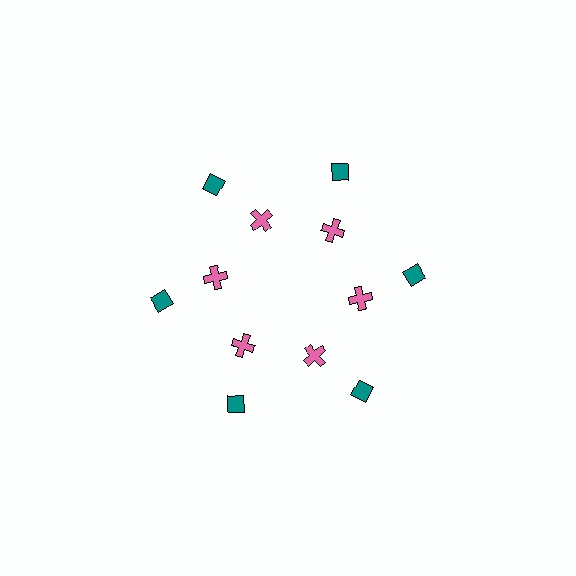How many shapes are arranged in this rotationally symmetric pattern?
There are 12 shapes, arranged in 6 groups of 2.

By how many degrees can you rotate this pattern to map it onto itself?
The pattern maps onto itself every 60 degrees of rotation.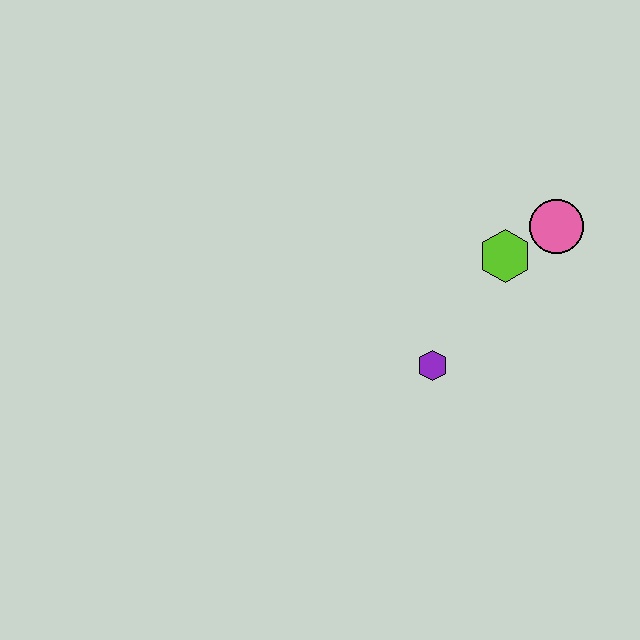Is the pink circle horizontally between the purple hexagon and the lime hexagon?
No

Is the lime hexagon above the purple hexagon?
Yes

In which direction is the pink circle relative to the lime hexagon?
The pink circle is to the right of the lime hexagon.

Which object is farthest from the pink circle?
The purple hexagon is farthest from the pink circle.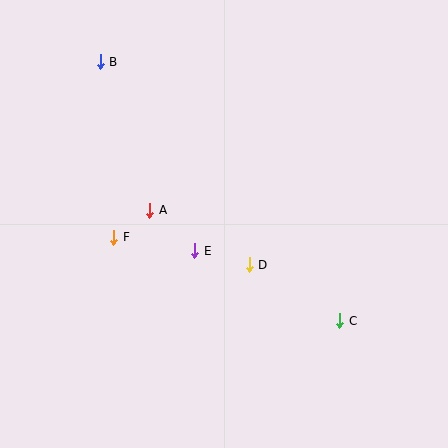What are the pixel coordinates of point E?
Point E is at (195, 251).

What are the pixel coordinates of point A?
Point A is at (150, 210).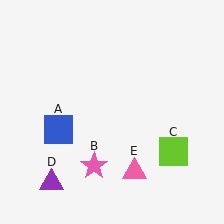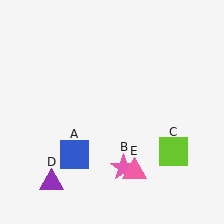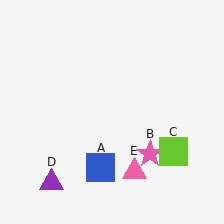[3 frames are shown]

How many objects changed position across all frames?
2 objects changed position: blue square (object A), pink star (object B).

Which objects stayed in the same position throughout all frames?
Lime square (object C) and purple triangle (object D) and pink triangle (object E) remained stationary.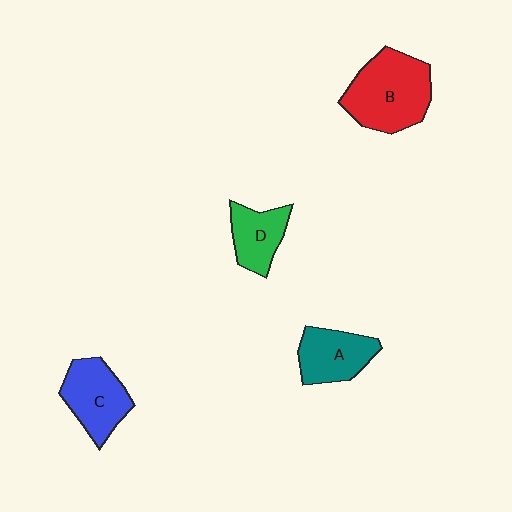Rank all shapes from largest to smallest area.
From largest to smallest: B (red), C (blue), A (teal), D (green).